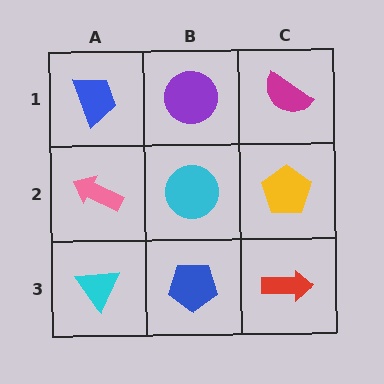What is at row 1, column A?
A blue trapezoid.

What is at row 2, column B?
A cyan circle.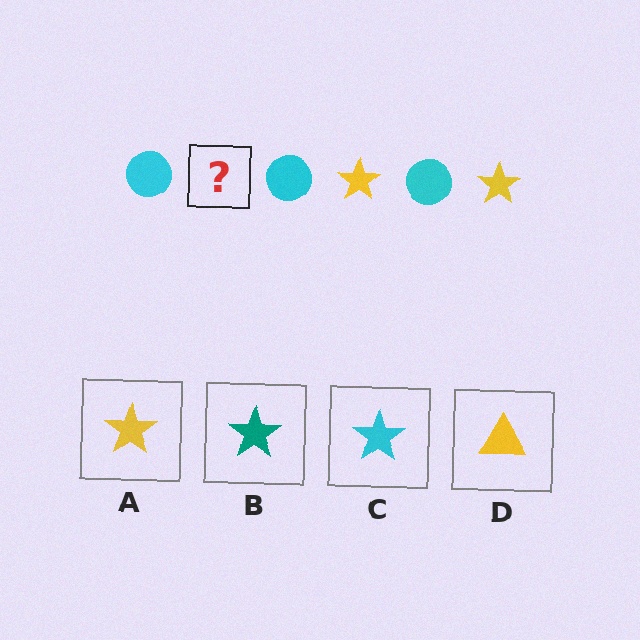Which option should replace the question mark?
Option A.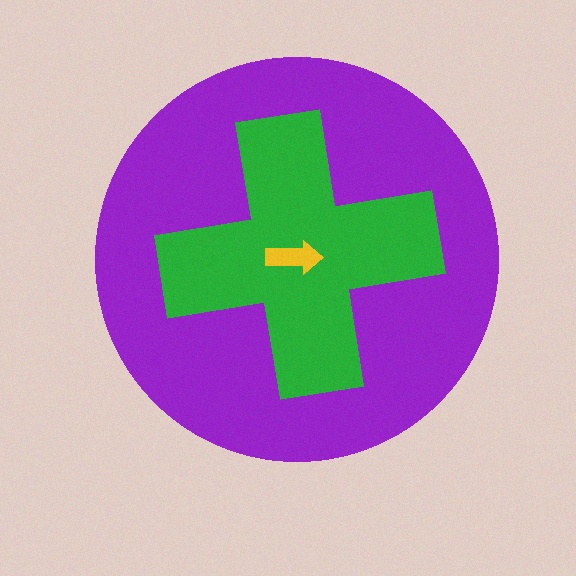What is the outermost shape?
The purple circle.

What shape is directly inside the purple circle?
The green cross.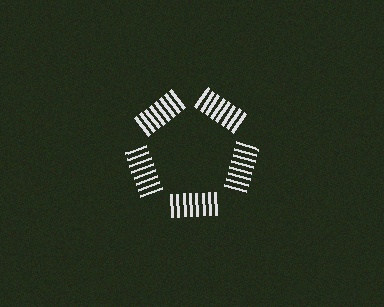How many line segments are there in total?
40 — 8 along each of the 5 edges.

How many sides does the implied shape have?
5 sides — the line-ends trace a pentagon.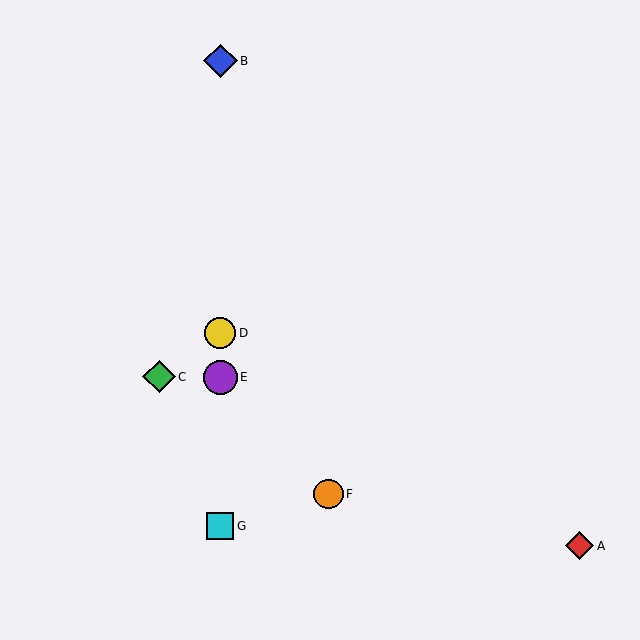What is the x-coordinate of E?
Object E is at x≈220.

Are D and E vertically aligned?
Yes, both are at x≈220.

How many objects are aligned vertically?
4 objects (B, D, E, G) are aligned vertically.